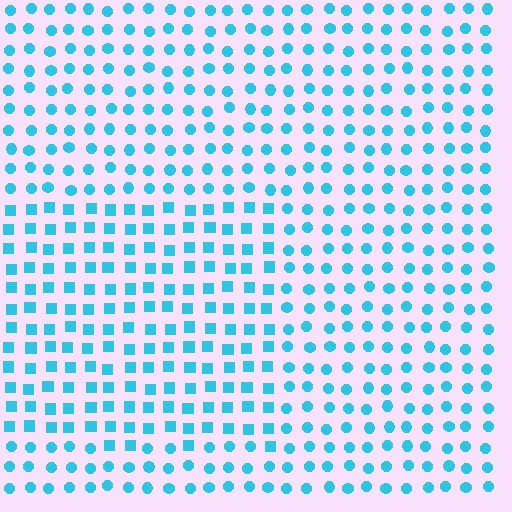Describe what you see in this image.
The image is filled with small cyan elements arranged in a uniform grid. A rectangle-shaped region contains squares, while the surrounding area contains circles. The boundary is defined purely by the change in element shape.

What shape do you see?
I see a rectangle.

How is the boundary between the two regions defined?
The boundary is defined by a change in element shape: squares inside vs. circles outside. All elements share the same color and spacing.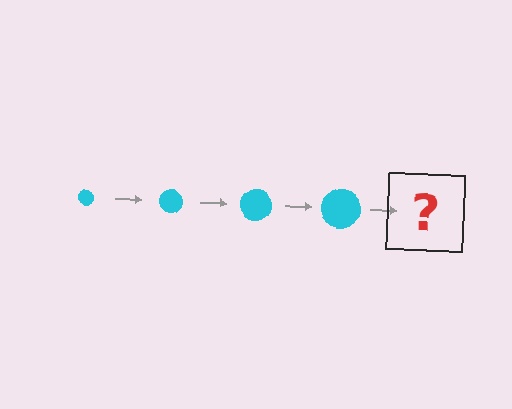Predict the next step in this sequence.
The next step is a cyan circle, larger than the previous one.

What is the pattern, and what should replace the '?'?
The pattern is that the circle gets progressively larger each step. The '?' should be a cyan circle, larger than the previous one.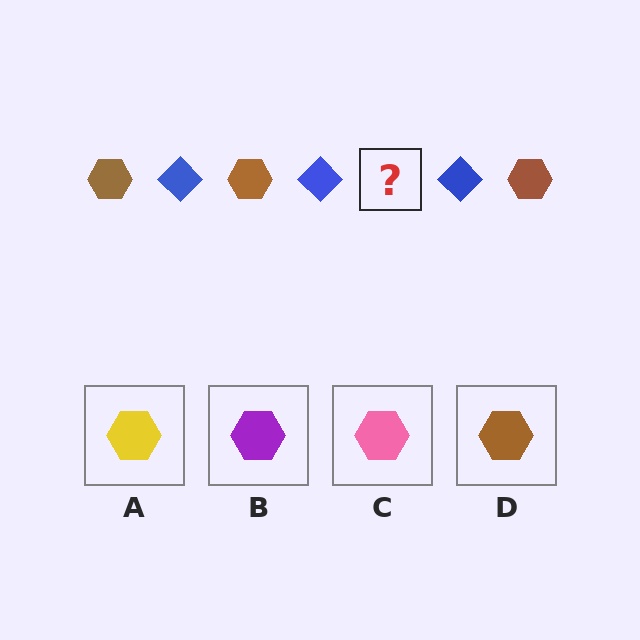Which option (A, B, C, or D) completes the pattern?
D.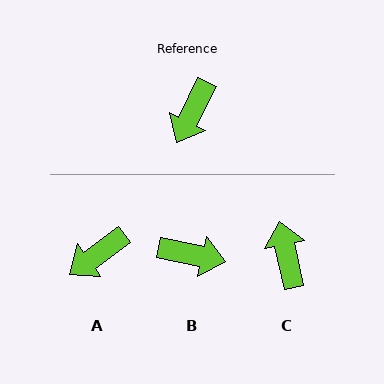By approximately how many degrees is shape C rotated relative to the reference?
Approximately 141 degrees clockwise.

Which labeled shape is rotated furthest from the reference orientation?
C, about 141 degrees away.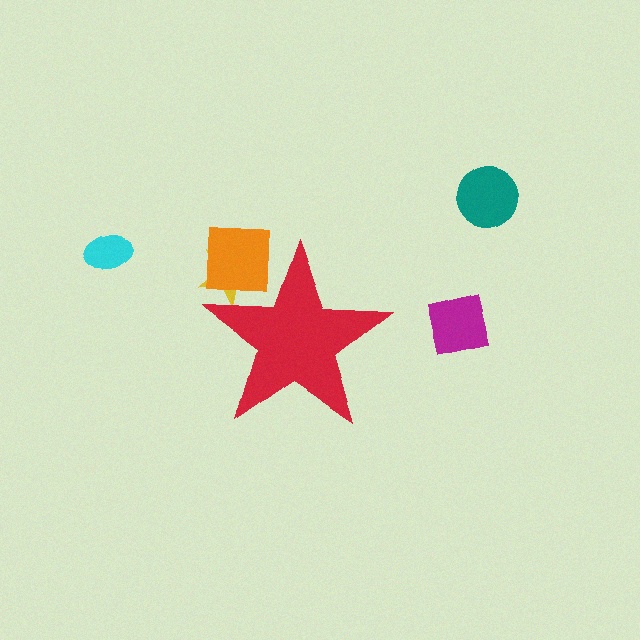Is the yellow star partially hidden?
Yes, the yellow star is partially hidden behind the red star.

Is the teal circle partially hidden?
No, the teal circle is fully visible.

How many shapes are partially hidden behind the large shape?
2 shapes are partially hidden.